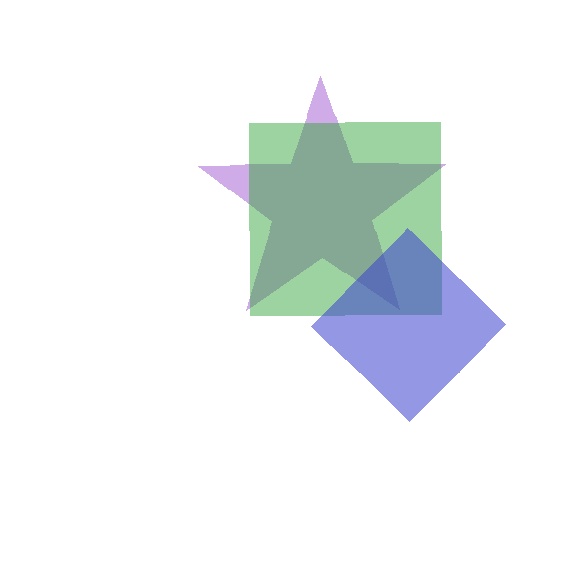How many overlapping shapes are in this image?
There are 3 overlapping shapes in the image.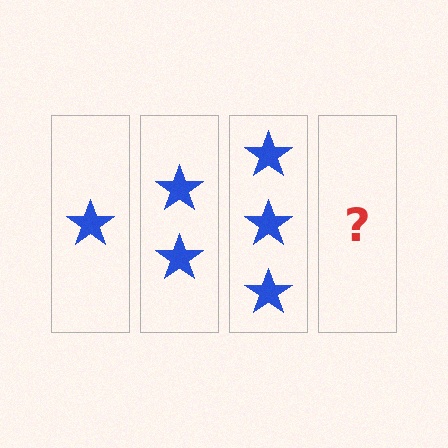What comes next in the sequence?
The next element should be 4 stars.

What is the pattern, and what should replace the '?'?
The pattern is that each step adds one more star. The '?' should be 4 stars.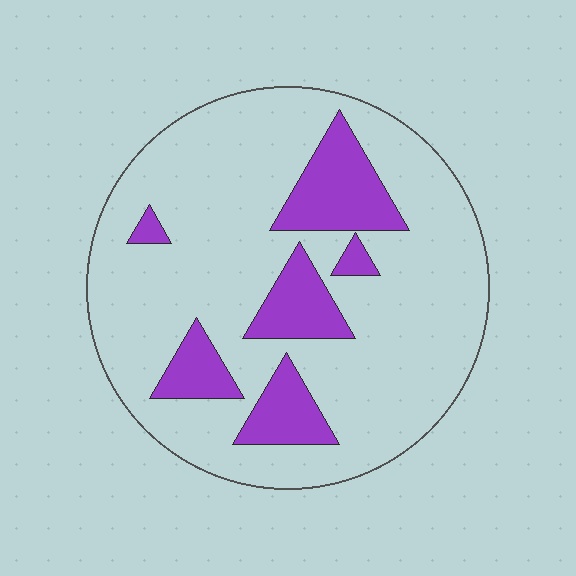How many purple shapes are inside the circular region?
6.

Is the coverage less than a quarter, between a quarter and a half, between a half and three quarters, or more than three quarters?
Less than a quarter.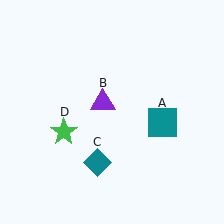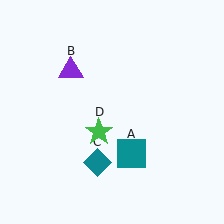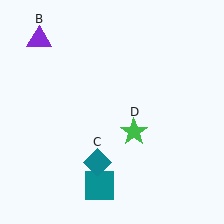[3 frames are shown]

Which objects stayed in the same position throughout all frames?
Teal diamond (object C) remained stationary.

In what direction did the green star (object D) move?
The green star (object D) moved right.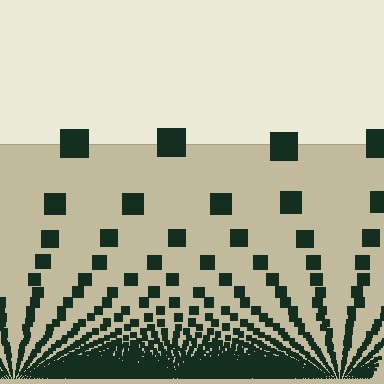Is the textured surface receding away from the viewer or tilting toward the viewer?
The surface appears to tilt toward the viewer. Texture elements get larger and sparser toward the top.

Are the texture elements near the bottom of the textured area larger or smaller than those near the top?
Smaller. The gradient is inverted — elements near the bottom are smaller and denser.